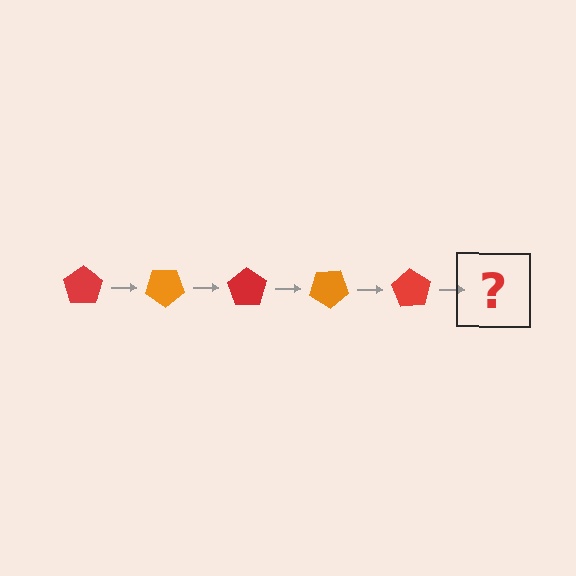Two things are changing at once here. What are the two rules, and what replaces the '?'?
The two rules are that it rotates 35 degrees each step and the color cycles through red and orange. The '?' should be an orange pentagon, rotated 175 degrees from the start.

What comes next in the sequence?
The next element should be an orange pentagon, rotated 175 degrees from the start.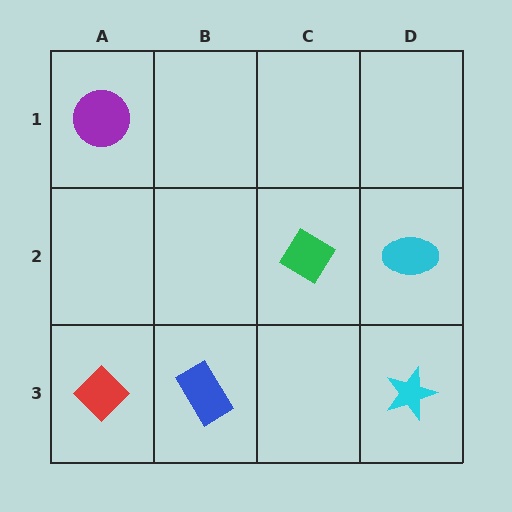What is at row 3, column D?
A cyan star.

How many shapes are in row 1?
1 shape.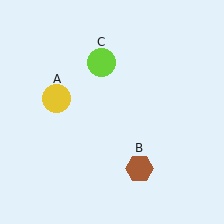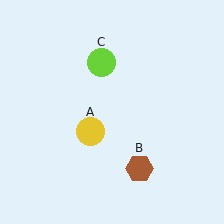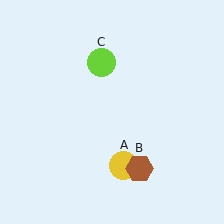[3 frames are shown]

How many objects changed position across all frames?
1 object changed position: yellow circle (object A).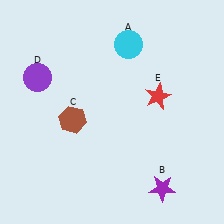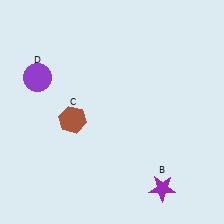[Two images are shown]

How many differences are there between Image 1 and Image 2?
There are 2 differences between the two images.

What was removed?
The red star (E), the cyan circle (A) were removed in Image 2.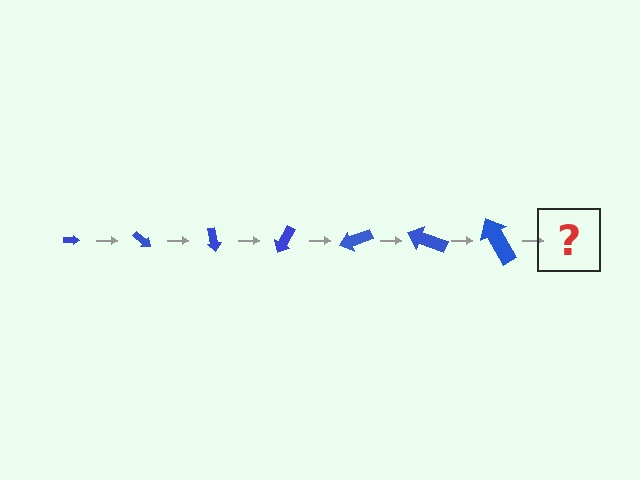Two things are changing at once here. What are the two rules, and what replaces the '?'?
The two rules are that the arrow grows larger each step and it rotates 40 degrees each step. The '?' should be an arrow, larger than the previous one and rotated 280 degrees from the start.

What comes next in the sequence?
The next element should be an arrow, larger than the previous one and rotated 280 degrees from the start.